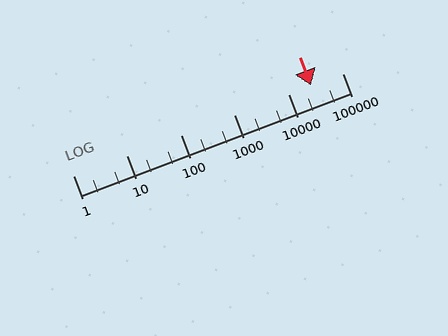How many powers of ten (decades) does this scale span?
The scale spans 5 decades, from 1 to 100000.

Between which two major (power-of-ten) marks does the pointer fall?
The pointer is between 10000 and 100000.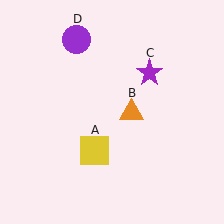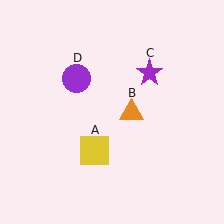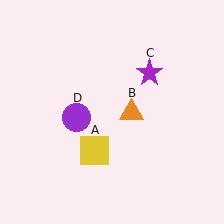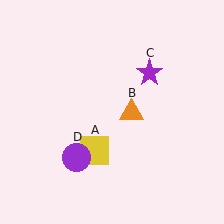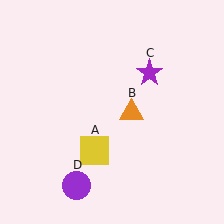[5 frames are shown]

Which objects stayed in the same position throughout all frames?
Yellow square (object A) and orange triangle (object B) and purple star (object C) remained stationary.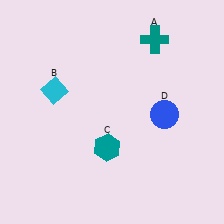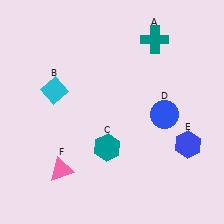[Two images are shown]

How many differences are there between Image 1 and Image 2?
There are 2 differences between the two images.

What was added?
A blue hexagon (E), a pink triangle (F) were added in Image 2.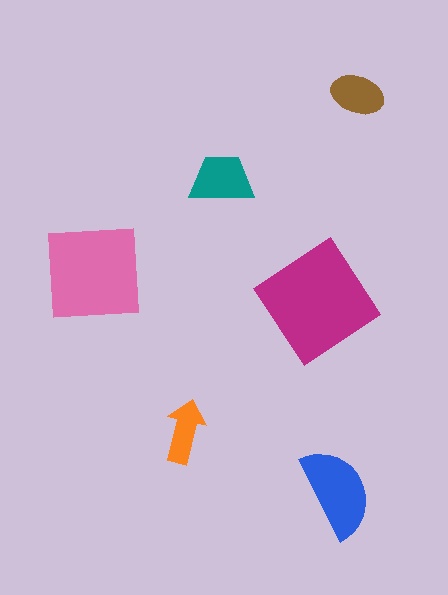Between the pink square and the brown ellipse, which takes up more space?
The pink square.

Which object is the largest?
The magenta diamond.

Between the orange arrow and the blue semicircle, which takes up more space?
The blue semicircle.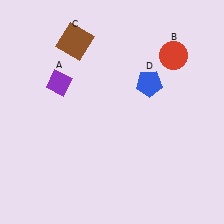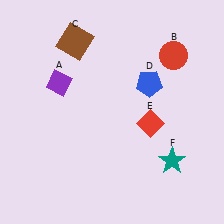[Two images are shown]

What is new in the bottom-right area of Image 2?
A teal star (F) was added in the bottom-right area of Image 2.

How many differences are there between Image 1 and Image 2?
There are 2 differences between the two images.